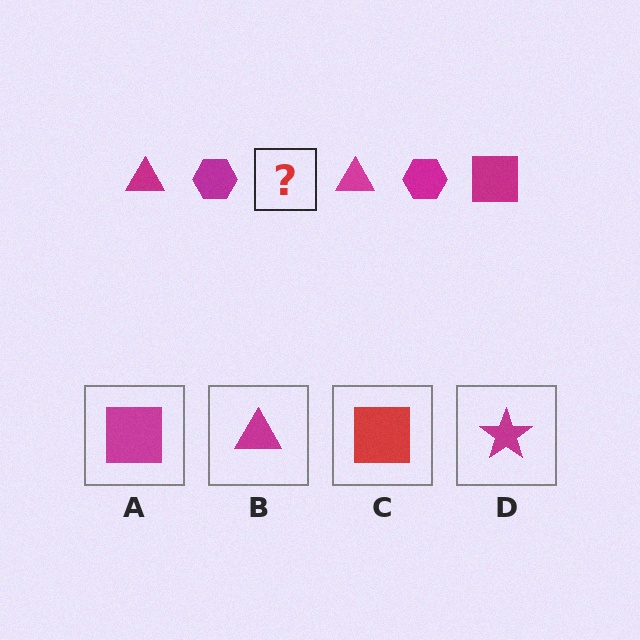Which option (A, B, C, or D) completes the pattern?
A.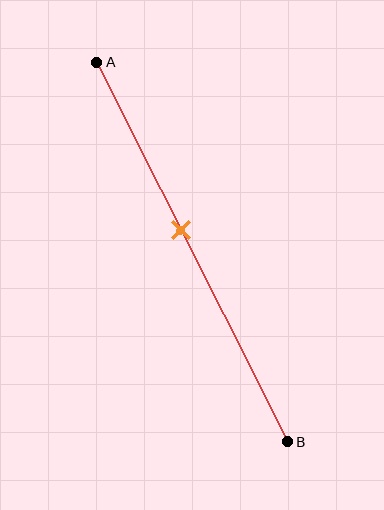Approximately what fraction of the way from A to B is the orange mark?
The orange mark is approximately 45% of the way from A to B.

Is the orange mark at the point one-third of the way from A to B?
No, the mark is at about 45% from A, not at the 33% one-third point.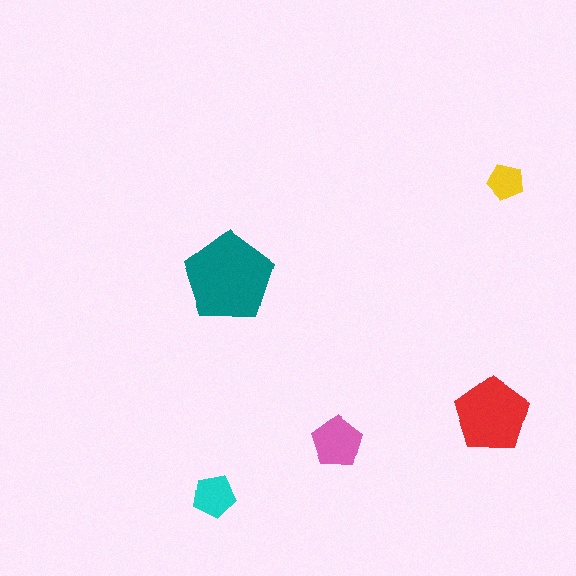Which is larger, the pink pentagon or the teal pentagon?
The teal one.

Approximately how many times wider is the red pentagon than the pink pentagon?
About 1.5 times wider.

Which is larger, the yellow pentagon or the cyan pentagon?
The cyan one.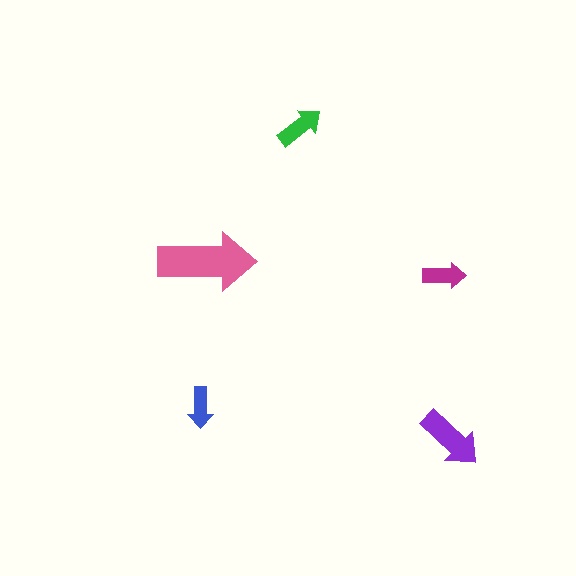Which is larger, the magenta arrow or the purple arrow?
The purple one.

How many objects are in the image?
There are 5 objects in the image.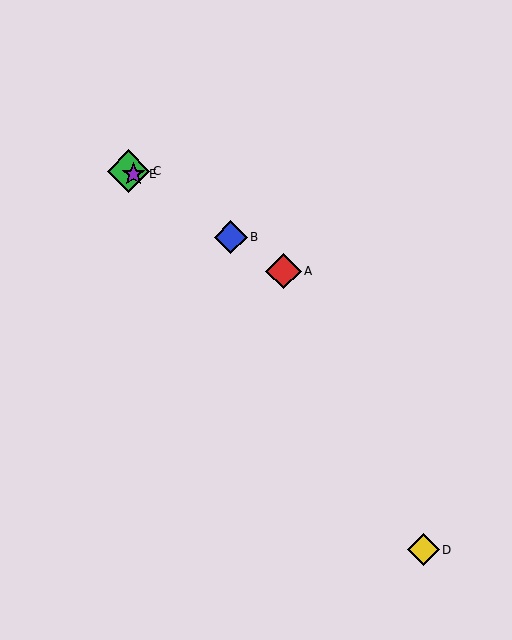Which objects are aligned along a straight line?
Objects A, B, C, E are aligned along a straight line.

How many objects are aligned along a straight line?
4 objects (A, B, C, E) are aligned along a straight line.